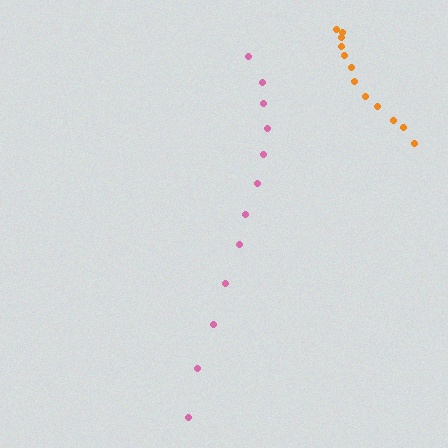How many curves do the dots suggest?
There are 2 distinct paths.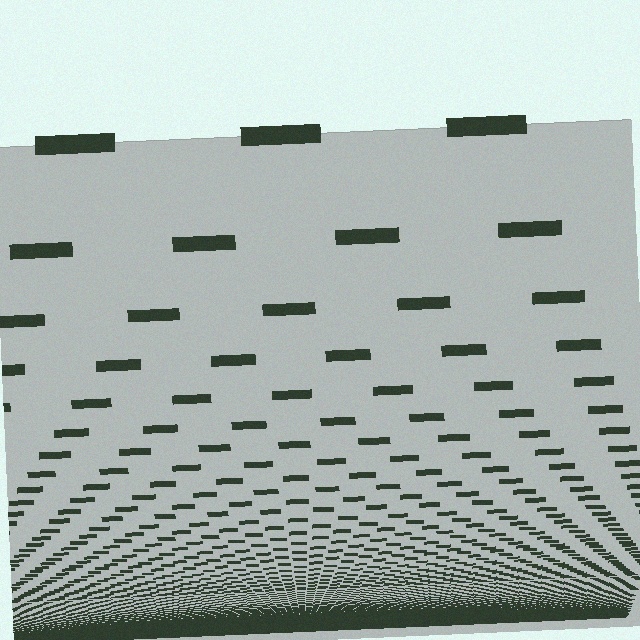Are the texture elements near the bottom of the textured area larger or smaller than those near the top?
Smaller. The gradient is inverted — elements near the bottom are smaller and denser.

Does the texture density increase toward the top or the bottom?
Density increases toward the bottom.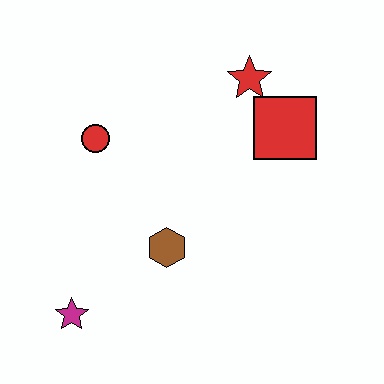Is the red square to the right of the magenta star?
Yes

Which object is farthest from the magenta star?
The red star is farthest from the magenta star.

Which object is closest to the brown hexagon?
The magenta star is closest to the brown hexagon.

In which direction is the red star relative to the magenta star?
The red star is above the magenta star.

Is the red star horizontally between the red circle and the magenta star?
No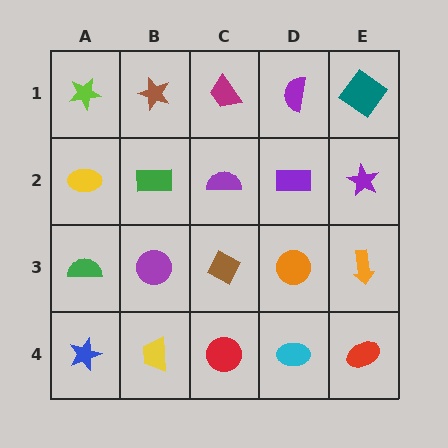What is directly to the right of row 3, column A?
A purple circle.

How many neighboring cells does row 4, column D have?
3.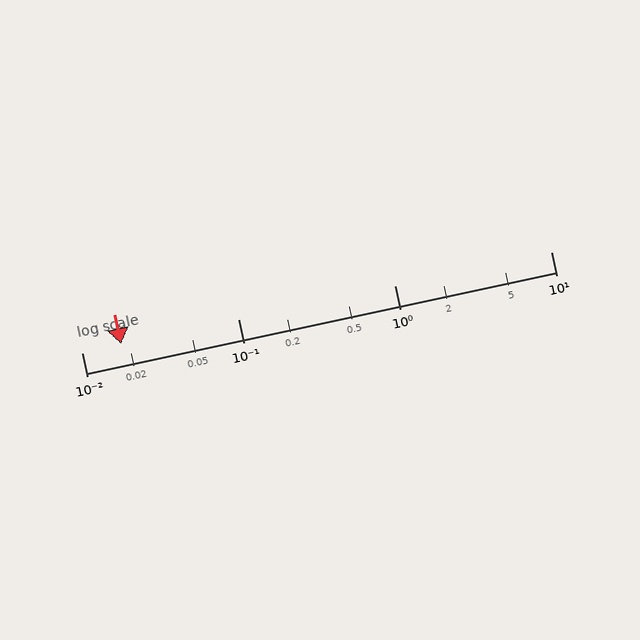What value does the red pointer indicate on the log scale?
The pointer indicates approximately 0.018.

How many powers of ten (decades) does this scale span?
The scale spans 3 decades, from 0.01 to 10.